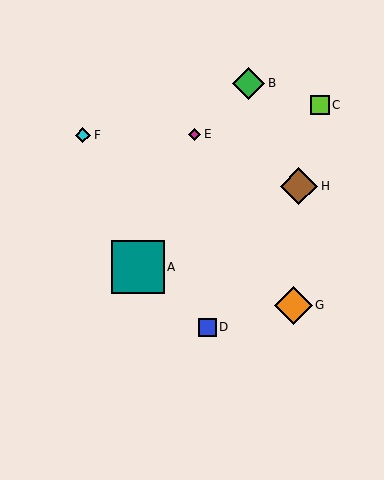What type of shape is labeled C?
Shape C is a lime square.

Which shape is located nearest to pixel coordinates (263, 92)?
The green diamond (labeled B) at (249, 83) is nearest to that location.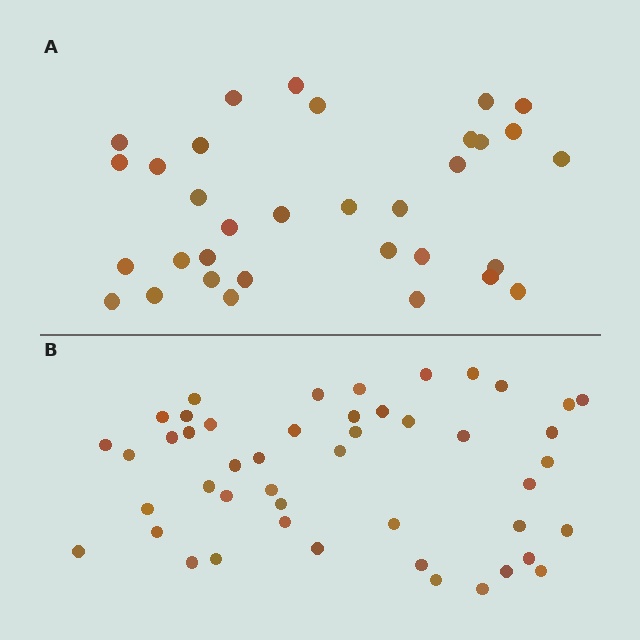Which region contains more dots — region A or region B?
Region B (the bottom region) has more dots.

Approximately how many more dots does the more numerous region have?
Region B has approximately 15 more dots than region A.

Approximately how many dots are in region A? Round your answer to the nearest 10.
About 30 dots. (The exact count is 33, which rounds to 30.)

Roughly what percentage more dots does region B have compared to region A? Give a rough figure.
About 40% more.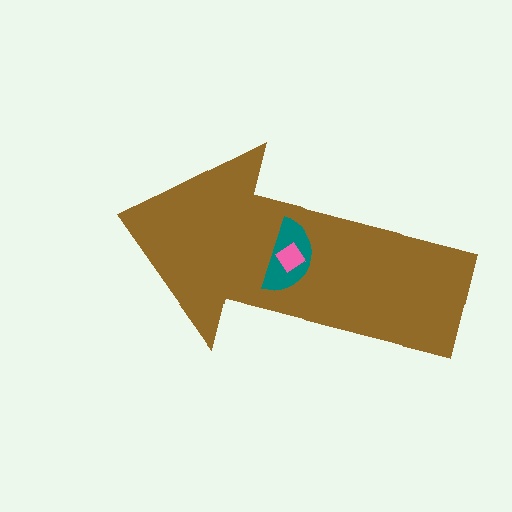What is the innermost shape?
The pink diamond.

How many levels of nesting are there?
3.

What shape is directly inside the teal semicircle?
The pink diamond.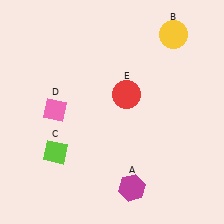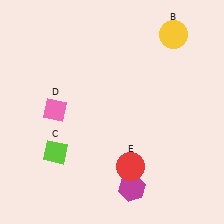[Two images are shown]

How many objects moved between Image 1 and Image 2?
1 object moved between the two images.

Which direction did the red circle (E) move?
The red circle (E) moved down.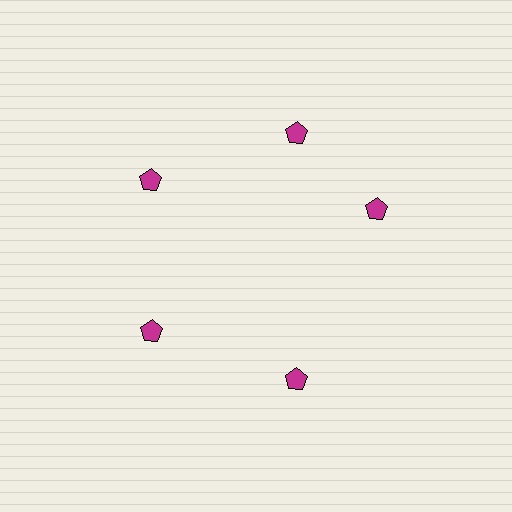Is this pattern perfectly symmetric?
No. The 5 magenta pentagons are arranged in a ring, but one element near the 3 o'clock position is rotated out of alignment along the ring, breaking the 5-fold rotational symmetry.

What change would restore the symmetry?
The symmetry would be restored by rotating it back into even spacing with its neighbors so that all 5 pentagons sit at equal angles and equal distance from the center.